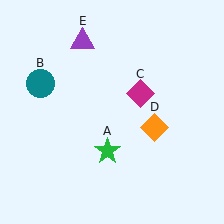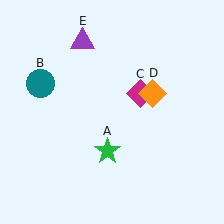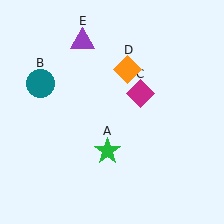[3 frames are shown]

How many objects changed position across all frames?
1 object changed position: orange diamond (object D).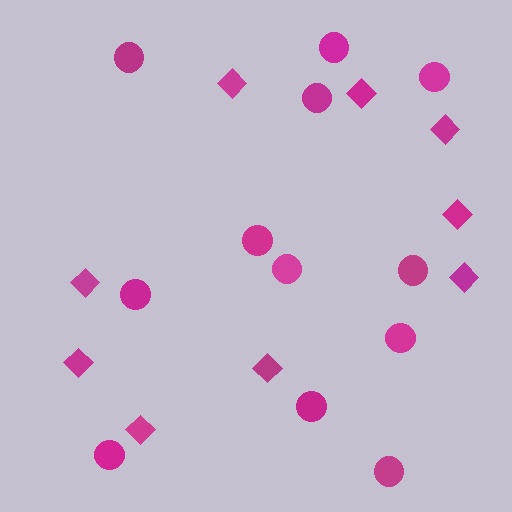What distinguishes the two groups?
There are 2 groups: one group of circles (12) and one group of diamonds (9).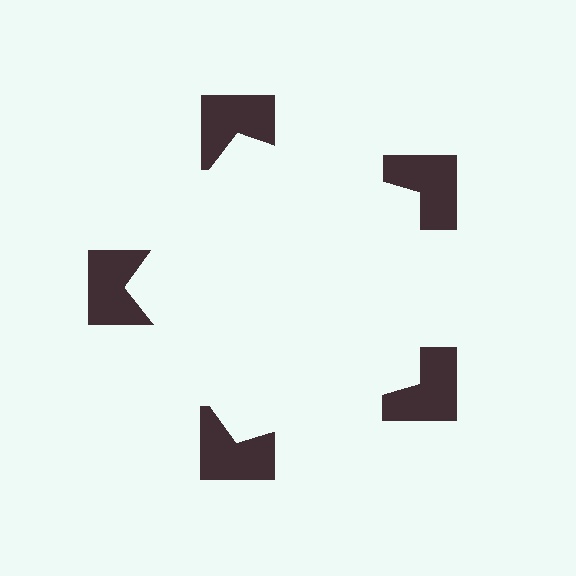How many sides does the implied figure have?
5 sides.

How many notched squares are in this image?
There are 5 — one at each vertex of the illusory pentagon.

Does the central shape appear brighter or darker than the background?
It typically appears slightly brighter than the background, even though no actual brightness change is drawn.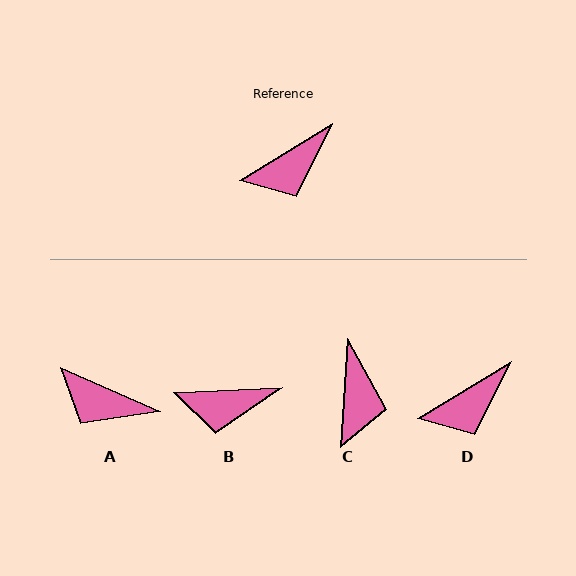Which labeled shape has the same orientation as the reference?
D.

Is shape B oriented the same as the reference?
No, it is off by about 29 degrees.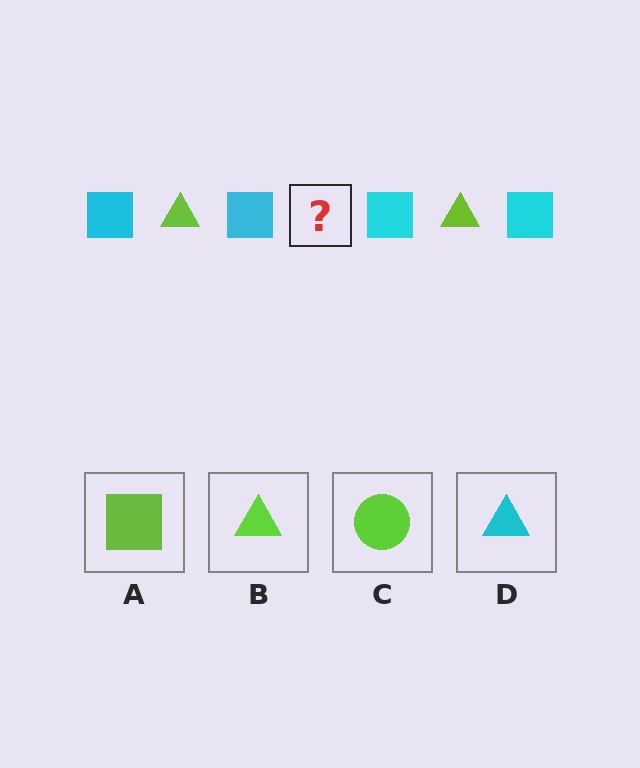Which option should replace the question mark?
Option B.